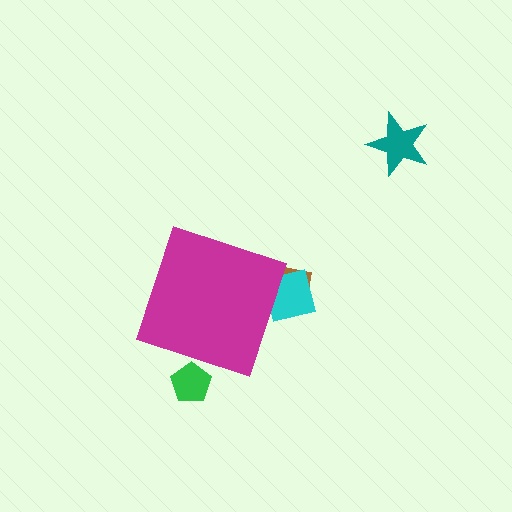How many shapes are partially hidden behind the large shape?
3 shapes are partially hidden.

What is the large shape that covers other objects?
A magenta diamond.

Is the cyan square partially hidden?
Yes, the cyan square is partially hidden behind the magenta diamond.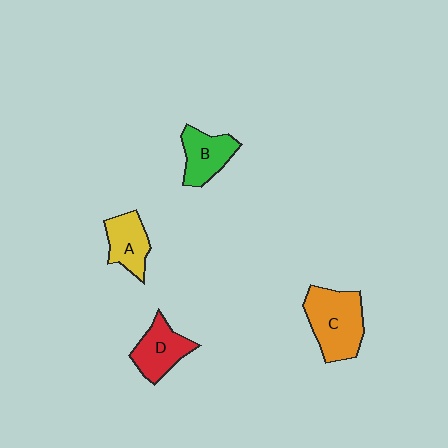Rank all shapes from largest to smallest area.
From largest to smallest: C (orange), D (red), B (green), A (yellow).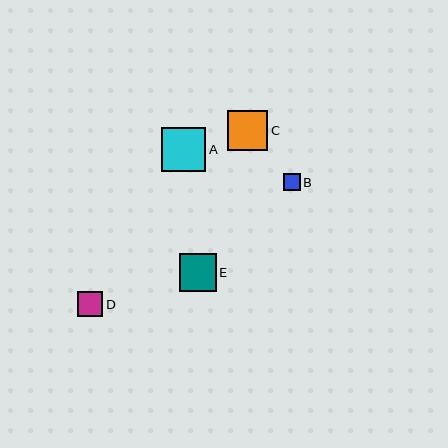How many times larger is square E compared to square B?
Square E is approximately 2.2 times the size of square B.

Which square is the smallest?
Square B is the smallest with a size of approximately 17 pixels.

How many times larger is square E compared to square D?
Square E is approximately 1.5 times the size of square D.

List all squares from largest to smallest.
From largest to smallest: A, C, E, D, B.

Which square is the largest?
Square A is the largest with a size of approximately 44 pixels.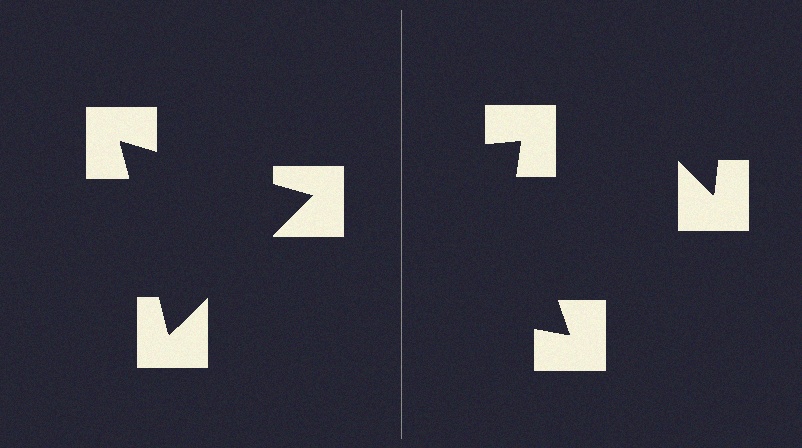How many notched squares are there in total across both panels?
6 — 3 on each side.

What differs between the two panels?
The notched squares are positioned identically on both sides; only the wedge orientations differ. On the left they align to a triangle; on the right they are misaligned.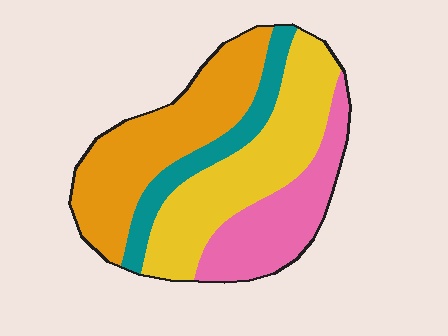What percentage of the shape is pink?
Pink covers 22% of the shape.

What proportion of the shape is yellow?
Yellow takes up about one third (1/3) of the shape.